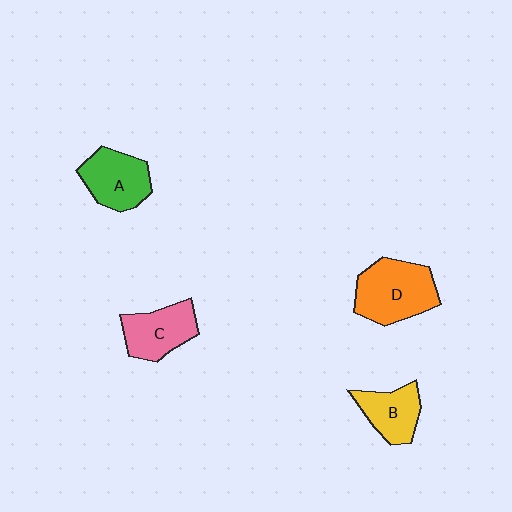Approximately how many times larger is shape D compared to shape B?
Approximately 1.6 times.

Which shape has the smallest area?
Shape B (yellow).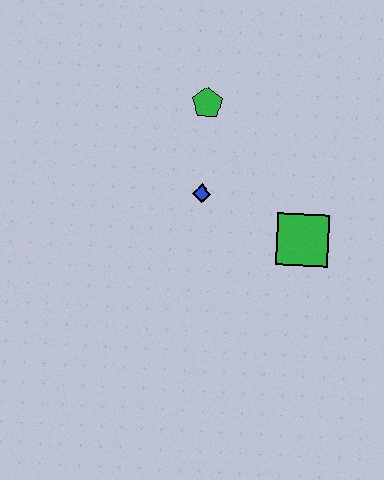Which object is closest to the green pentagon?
The blue diamond is closest to the green pentagon.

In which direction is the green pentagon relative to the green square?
The green pentagon is above the green square.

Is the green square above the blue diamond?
No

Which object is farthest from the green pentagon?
The green square is farthest from the green pentagon.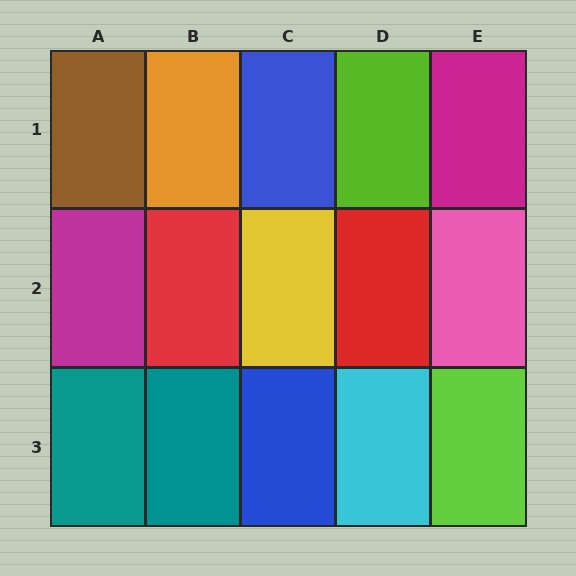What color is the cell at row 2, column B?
Red.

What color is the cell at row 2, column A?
Magenta.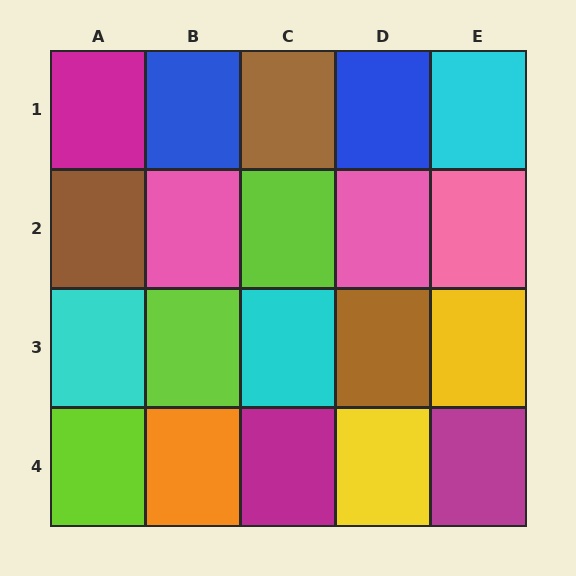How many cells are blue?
2 cells are blue.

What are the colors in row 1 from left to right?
Magenta, blue, brown, blue, cyan.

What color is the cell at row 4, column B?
Orange.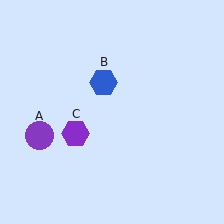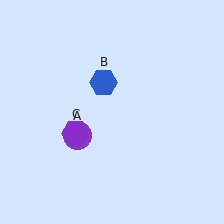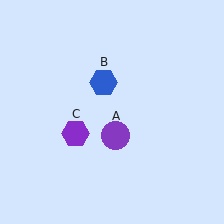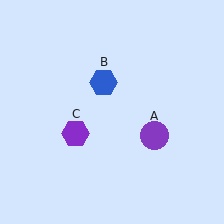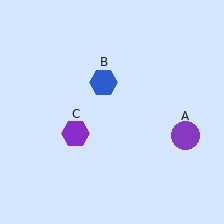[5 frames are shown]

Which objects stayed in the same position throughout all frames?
Blue hexagon (object B) and purple hexagon (object C) remained stationary.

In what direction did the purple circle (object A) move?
The purple circle (object A) moved right.